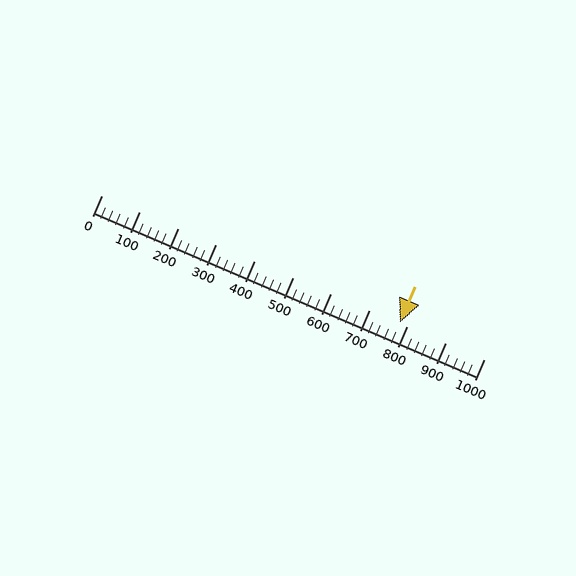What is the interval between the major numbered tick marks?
The major tick marks are spaced 100 units apart.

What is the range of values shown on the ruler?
The ruler shows values from 0 to 1000.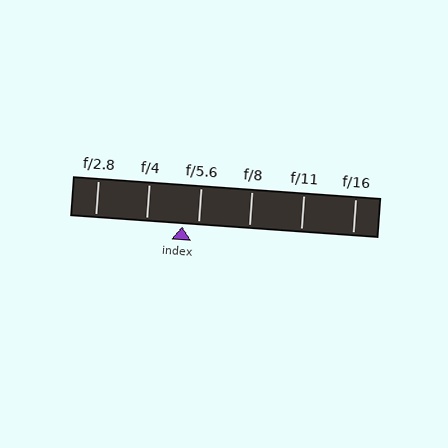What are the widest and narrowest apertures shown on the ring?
The widest aperture shown is f/2.8 and the narrowest is f/16.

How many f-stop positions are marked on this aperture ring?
There are 6 f-stop positions marked.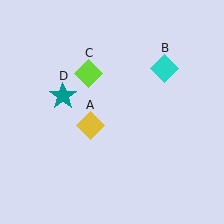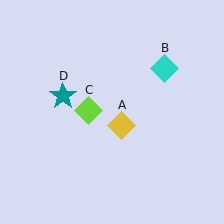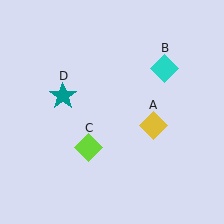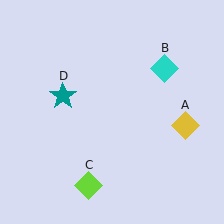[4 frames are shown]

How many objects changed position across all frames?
2 objects changed position: yellow diamond (object A), lime diamond (object C).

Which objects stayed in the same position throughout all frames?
Cyan diamond (object B) and teal star (object D) remained stationary.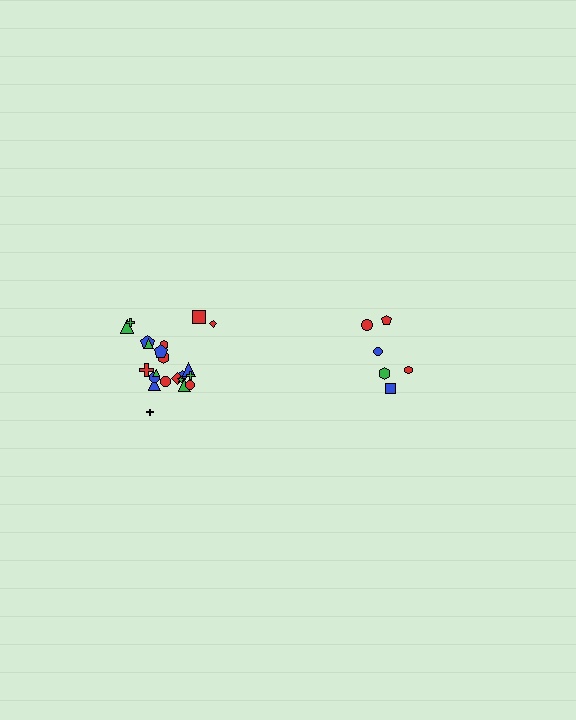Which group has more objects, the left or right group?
The left group.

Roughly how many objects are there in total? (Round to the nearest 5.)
Roughly 30 objects in total.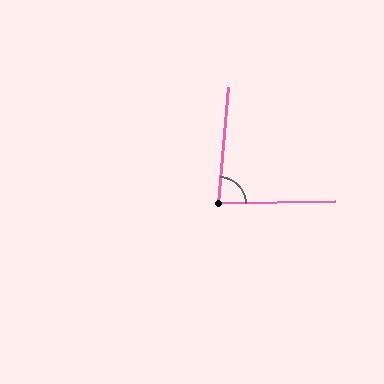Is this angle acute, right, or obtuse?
It is acute.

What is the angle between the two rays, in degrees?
Approximately 84 degrees.